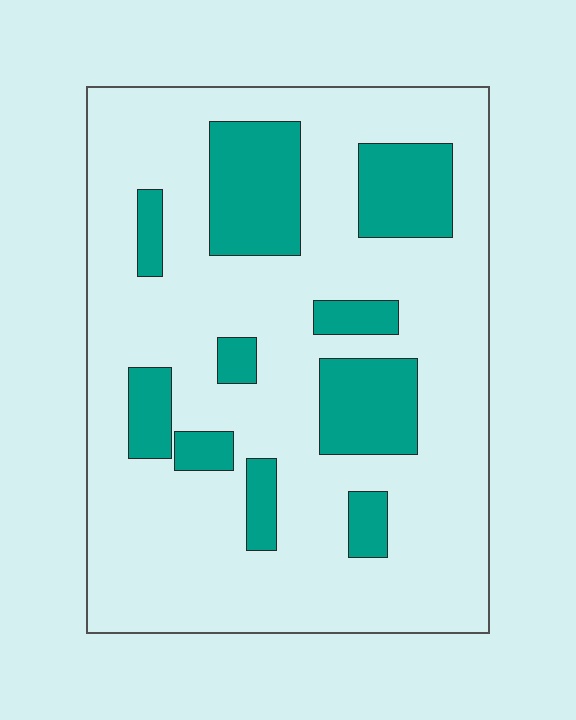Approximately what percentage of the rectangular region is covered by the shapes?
Approximately 25%.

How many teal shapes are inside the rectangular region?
10.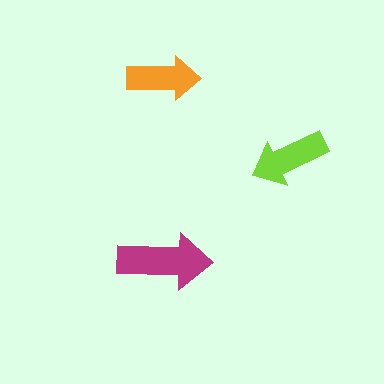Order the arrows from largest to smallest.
the magenta one, the lime one, the orange one.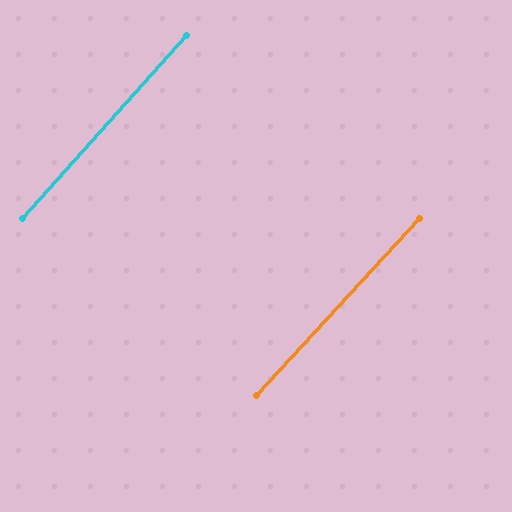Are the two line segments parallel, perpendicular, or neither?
Parallel — their directions differ by only 0.9°.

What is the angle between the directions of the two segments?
Approximately 1 degree.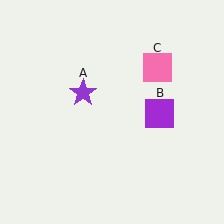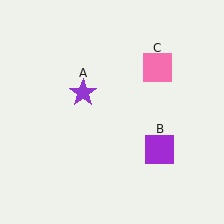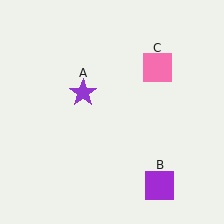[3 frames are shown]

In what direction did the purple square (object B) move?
The purple square (object B) moved down.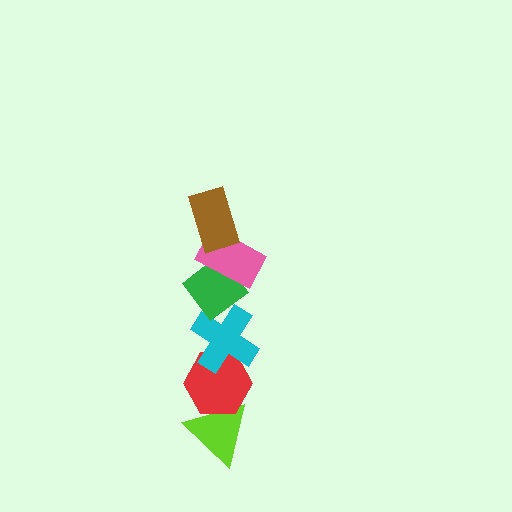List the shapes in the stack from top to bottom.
From top to bottom: the brown rectangle, the pink rectangle, the green diamond, the cyan cross, the red hexagon, the lime triangle.